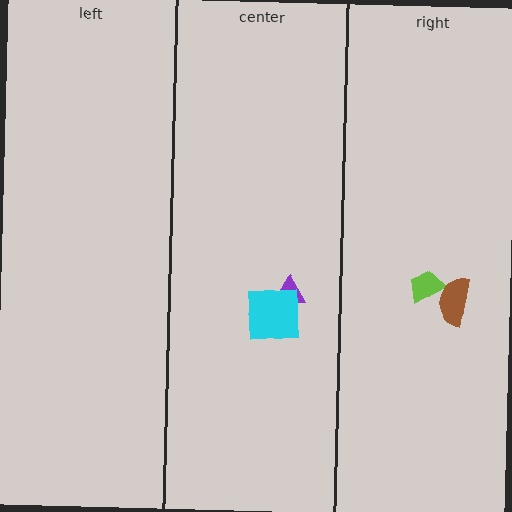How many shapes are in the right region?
2.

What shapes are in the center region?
The purple triangle, the cyan square.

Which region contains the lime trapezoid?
The right region.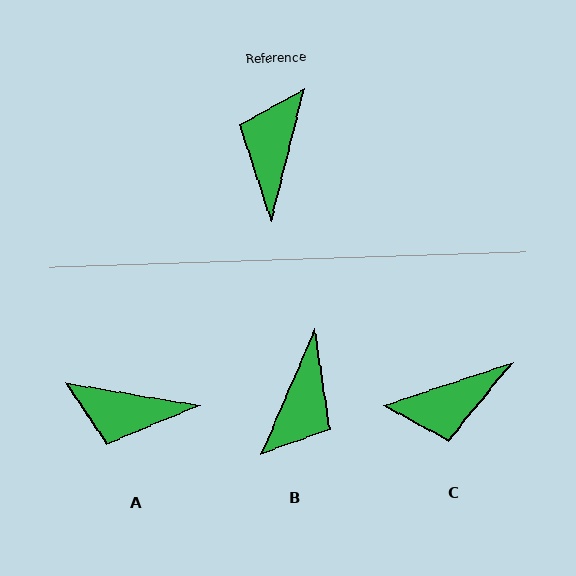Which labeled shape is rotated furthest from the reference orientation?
B, about 171 degrees away.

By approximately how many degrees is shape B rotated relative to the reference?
Approximately 171 degrees counter-clockwise.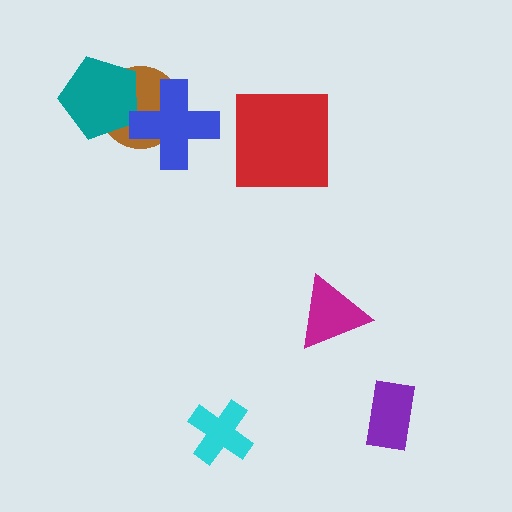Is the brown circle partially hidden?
Yes, it is partially covered by another shape.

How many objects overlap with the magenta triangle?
0 objects overlap with the magenta triangle.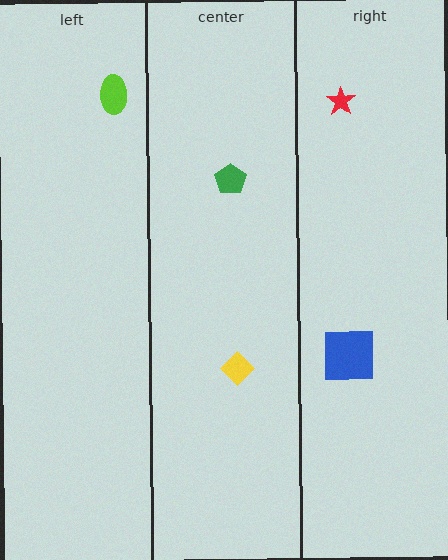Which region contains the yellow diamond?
The center region.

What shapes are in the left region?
The lime ellipse.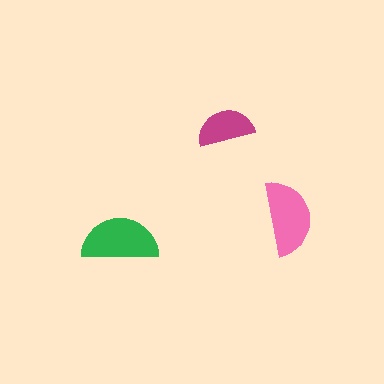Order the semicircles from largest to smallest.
the green one, the pink one, the magenta one.